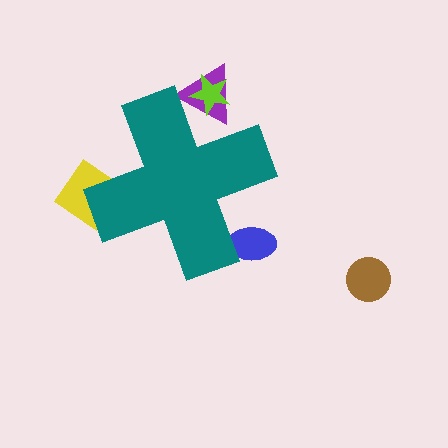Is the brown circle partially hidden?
No, the brown circle is fully visible.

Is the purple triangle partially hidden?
Yes, the purple triangle is partially hidden behind the teal cross.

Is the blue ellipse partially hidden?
Yes, the blue ellipse is partially hidden behind the teal cross.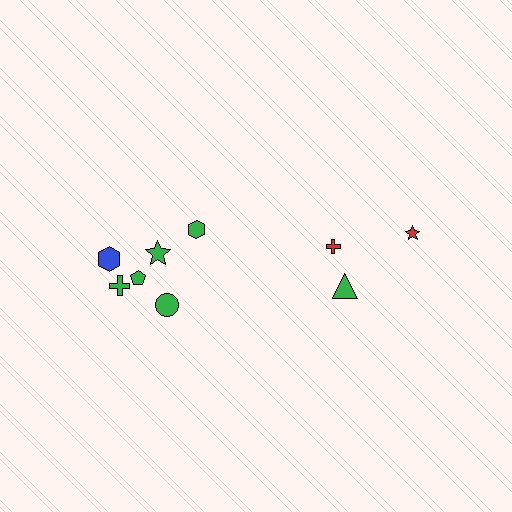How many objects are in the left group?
There are 6 objects.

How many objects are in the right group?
There are 3 objects.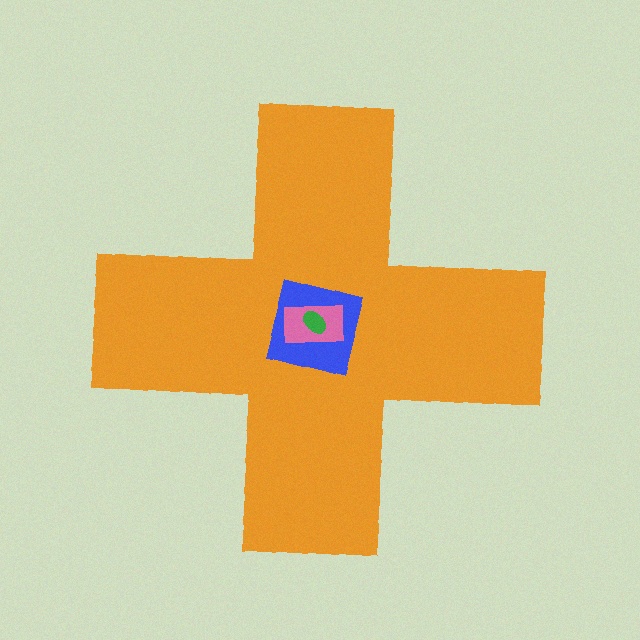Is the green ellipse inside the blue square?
Yes.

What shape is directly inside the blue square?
The pink rectangle.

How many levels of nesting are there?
4.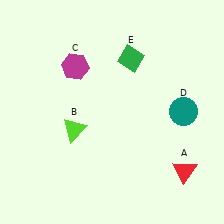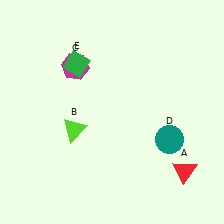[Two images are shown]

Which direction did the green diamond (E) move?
The green diamond (E) moved left.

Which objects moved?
The objects that moved are: the teal circle (D), the green diamond (E).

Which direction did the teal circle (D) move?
The teal circle (D) moved down.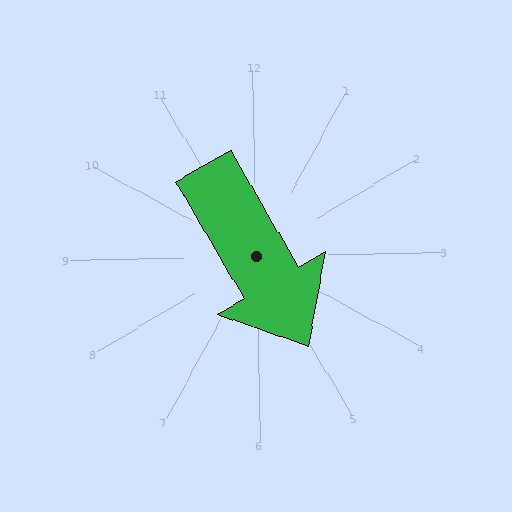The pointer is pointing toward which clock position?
Roughly 5 o'clock.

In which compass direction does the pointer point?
Southeast.